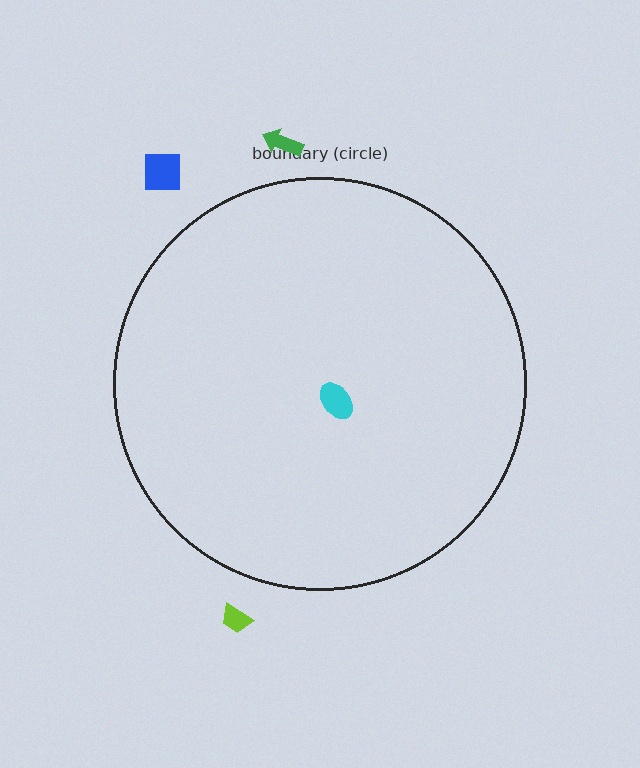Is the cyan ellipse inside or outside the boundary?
Inside.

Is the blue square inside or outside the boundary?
Outside.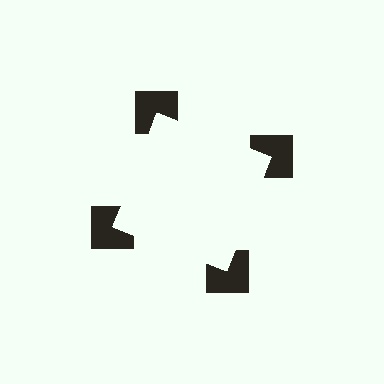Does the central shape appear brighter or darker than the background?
It typically appears slightly brighter than the background, even though no actual brightness change is drawn.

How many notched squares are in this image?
There are 4 — one at each vertex of the illusory square.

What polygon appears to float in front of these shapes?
An illusory square — its edges are inferred from the aligned wedge cuts in the notched squares, not physically drawn.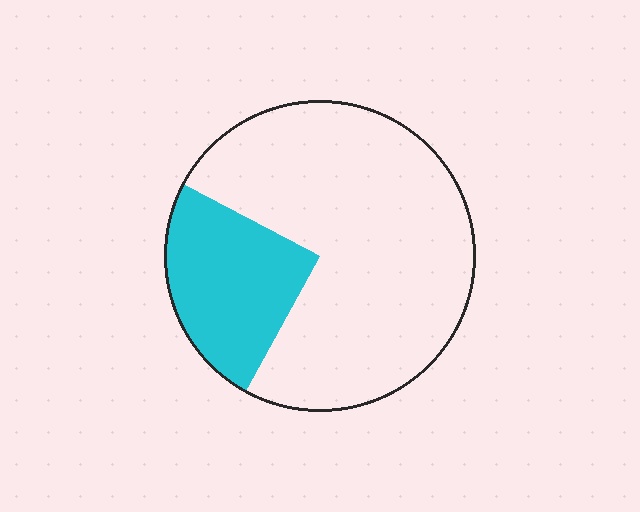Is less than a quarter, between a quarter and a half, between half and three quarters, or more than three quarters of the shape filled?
Less than a quarter.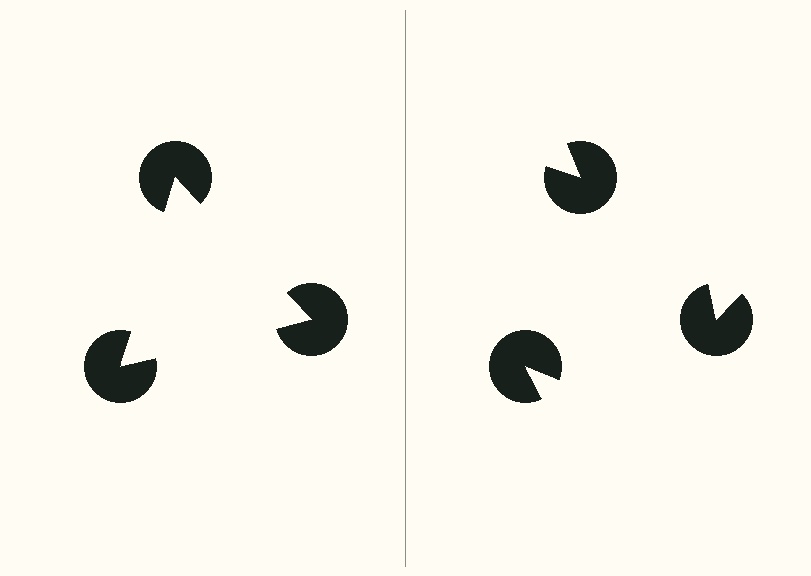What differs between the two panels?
The pac-man discs are positioned identically on both sides; only the wedge orientations differ. On the left they align to a triangle; on the right they are misaligned.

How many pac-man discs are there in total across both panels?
6 — 3 on each side.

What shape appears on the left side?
An illusory triangle.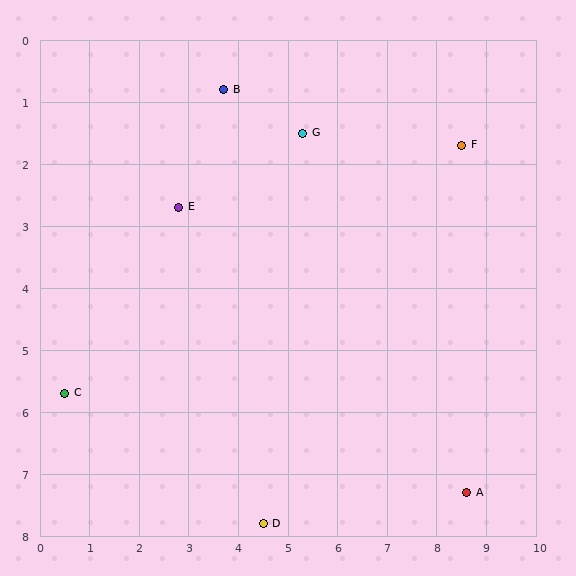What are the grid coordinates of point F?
Point F is at approximately (8.5, 1.7).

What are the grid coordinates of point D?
Point D is at approximately (4.5, 7.8).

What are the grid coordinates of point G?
Point G is at approximately (5.3, 1.5).